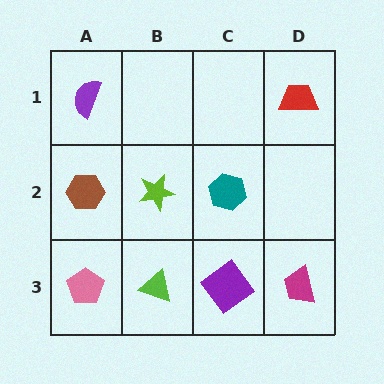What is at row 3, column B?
A lime triangle.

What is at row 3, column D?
A magenta trapezoid.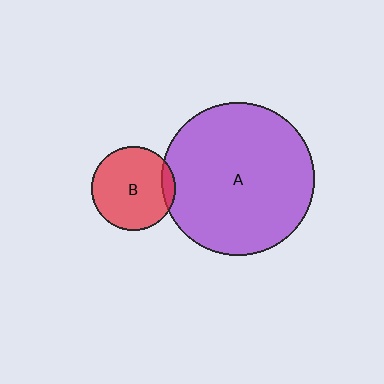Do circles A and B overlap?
Yes.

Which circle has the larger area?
Circle A (purple).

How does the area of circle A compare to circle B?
Approximately 3.3 times.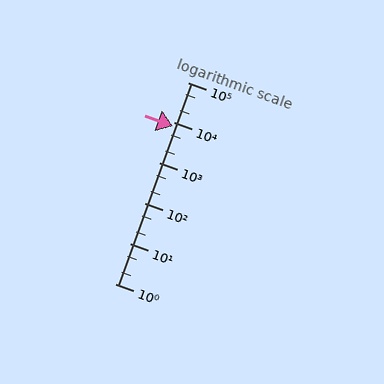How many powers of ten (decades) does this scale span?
The scale spans 5 decades, from 1 to 100000.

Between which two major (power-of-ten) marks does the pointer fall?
The pointer is between 1000 and 10000.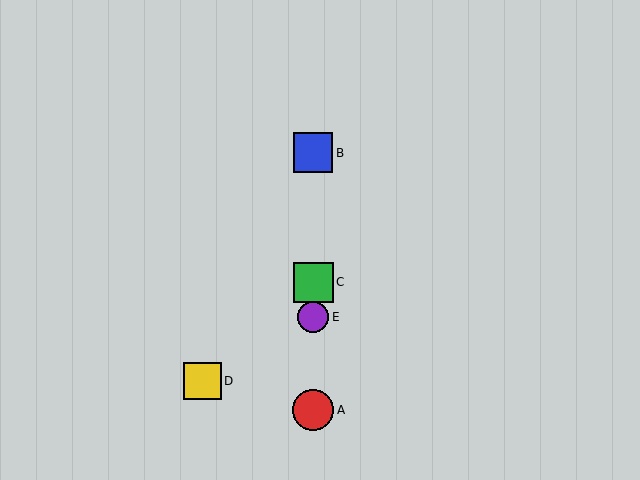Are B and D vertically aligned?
No, B is at x≈313 and D is at x≈202.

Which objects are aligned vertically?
Objects A, B, C, E are aligned vertically.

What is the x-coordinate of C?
Object C is at x≈313.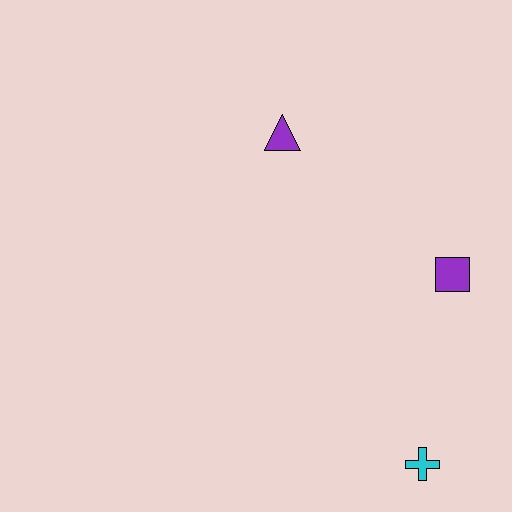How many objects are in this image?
There are 3 objects.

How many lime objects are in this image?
There are no lime objects.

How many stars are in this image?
There are no stars.